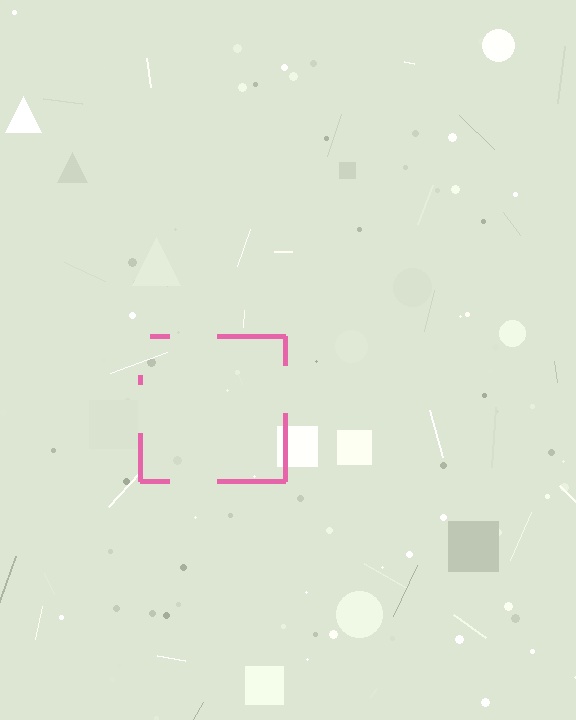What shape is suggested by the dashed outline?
The dashed outline suggests a square.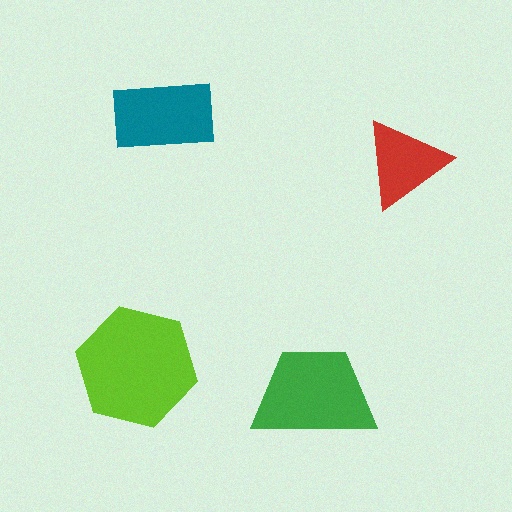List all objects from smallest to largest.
The red triangle, the teal rectangle, the green trapezoid, the lime hexagon.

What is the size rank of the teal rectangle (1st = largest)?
3rd.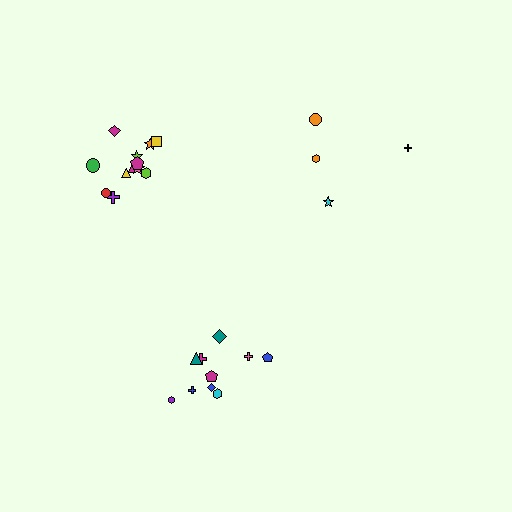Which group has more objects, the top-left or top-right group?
The top-left group.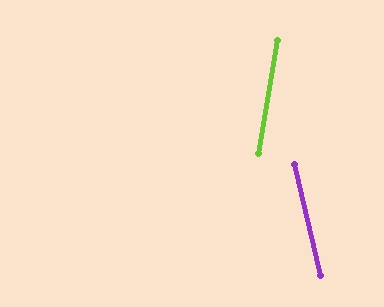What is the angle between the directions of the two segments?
Approximately 22 degrees.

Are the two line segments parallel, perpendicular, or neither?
Neither parallel nor perpendicular — they differ by about 22°.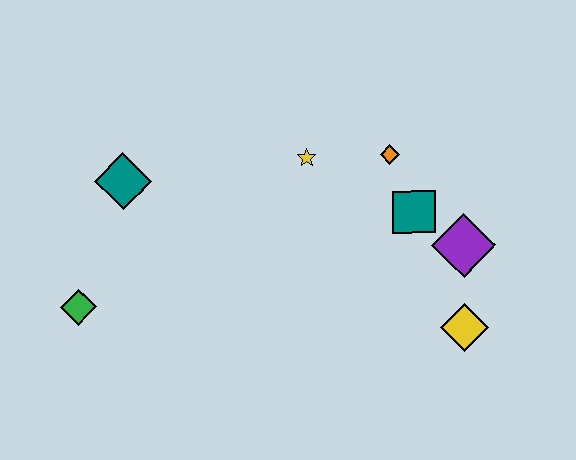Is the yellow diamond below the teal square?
Yes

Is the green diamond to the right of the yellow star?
No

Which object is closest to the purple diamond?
The teal square is closest to the purple diamond.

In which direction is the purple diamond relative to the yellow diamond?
The purple diamond is above the yellow diamond.